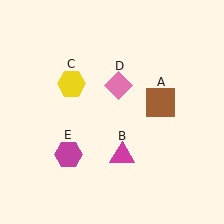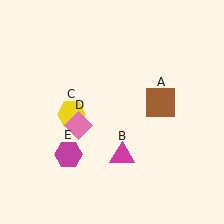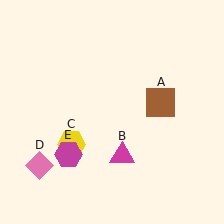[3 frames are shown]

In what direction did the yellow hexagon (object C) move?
The yellow hexagon (object C) moved down.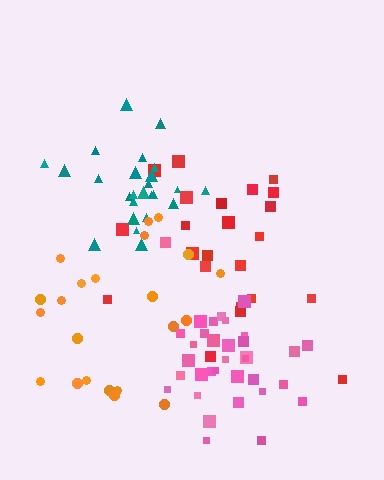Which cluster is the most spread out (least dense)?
Orange.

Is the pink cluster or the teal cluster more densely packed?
Teal.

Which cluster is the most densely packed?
Teal.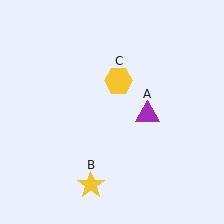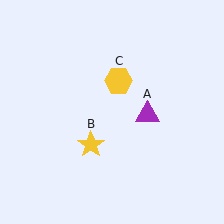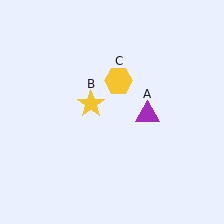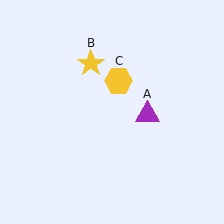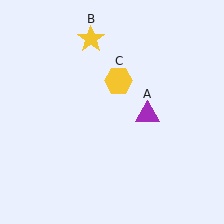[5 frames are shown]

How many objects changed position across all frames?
1 object changed position: yellow star (object B).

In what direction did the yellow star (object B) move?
The yellow star (object B) moved up.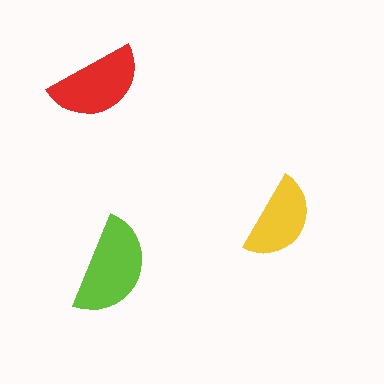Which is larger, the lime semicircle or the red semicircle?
The lime one.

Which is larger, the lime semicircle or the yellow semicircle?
The lime one.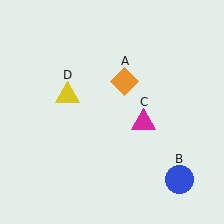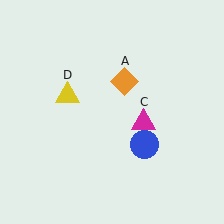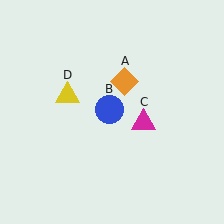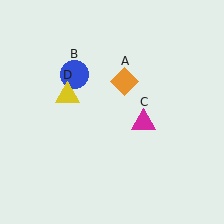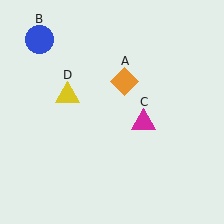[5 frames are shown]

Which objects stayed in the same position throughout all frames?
Orange diamond (object A) and magenta triangle (object C) and yellow triangle (object D) remained stationary.